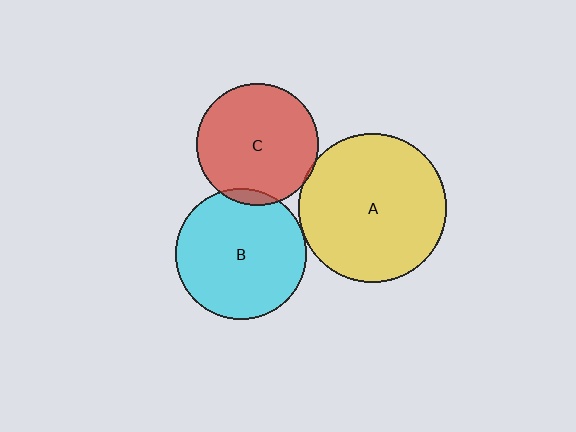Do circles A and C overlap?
Yes.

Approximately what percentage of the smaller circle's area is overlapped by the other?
Approximately 5%.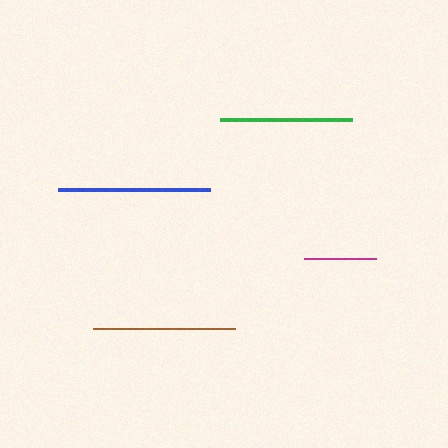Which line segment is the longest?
The blue line is the longest at approximately 152 pixels.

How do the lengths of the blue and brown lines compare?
The blue and brown lines are approximately the same length.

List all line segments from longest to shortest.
From longest to shortest: blue, brown, green, magenta.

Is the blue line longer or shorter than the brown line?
The blue line is longer than the brown line.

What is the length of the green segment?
The green segment is approximately 132 pixels long.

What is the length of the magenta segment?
The magenta segment is approximately 73 pixels long.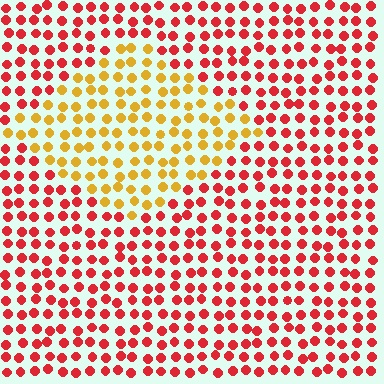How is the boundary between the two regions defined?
The boundary is defined purely by a slight shift in hue (about 49 degrees). Spacing, size, and orientation are identical on both sides.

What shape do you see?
I see a diamond.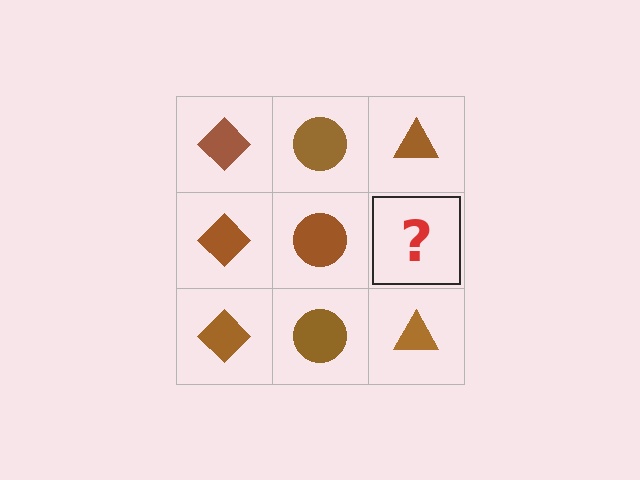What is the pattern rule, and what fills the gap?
The rule is that each column has a consistent shape. The gap should be filled with a brown triangle.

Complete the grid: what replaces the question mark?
The question mark should be replaced with a brown triangle.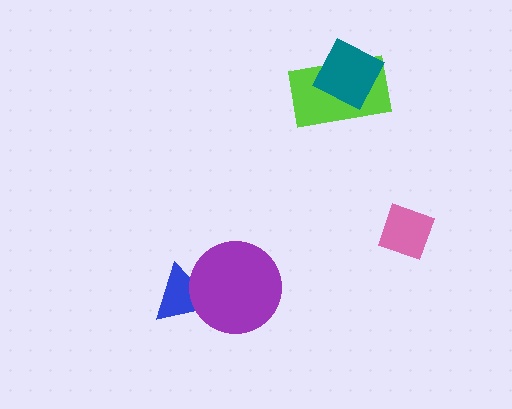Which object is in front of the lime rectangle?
The teal square is in front of the lime rectangle.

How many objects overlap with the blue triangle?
1 object overlaps with the blue triangle.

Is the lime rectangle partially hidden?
Yes, it is partially covered by another shape.